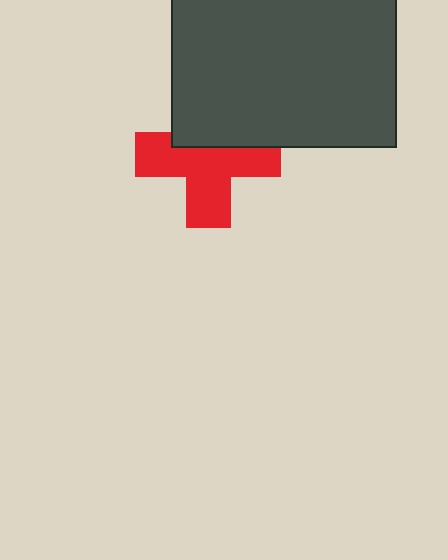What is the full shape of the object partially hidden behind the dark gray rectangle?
The partially hidden object is a red cross.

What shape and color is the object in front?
The object in front is a dark gray rectangle.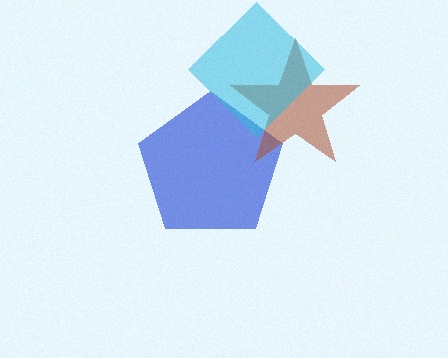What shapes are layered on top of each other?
The layered shapes are: a blue pentagon, a brown star, a cyan diamond.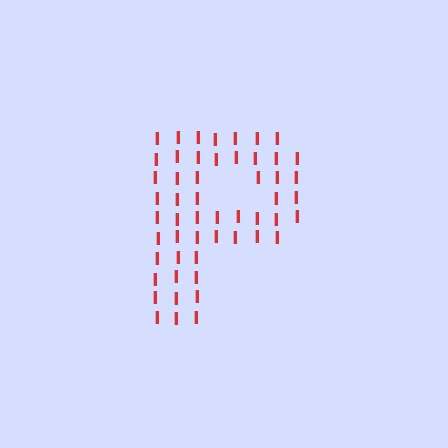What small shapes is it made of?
It is made of small letter I's.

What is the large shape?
The large shape is the letter P.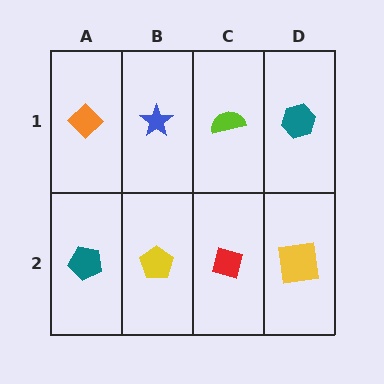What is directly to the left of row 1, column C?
A blue star.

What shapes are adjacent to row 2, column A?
An orange diamond (row 1, column A), a yellow pentagon (row 2, column B).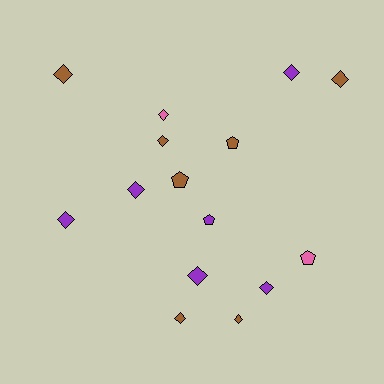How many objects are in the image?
There are 15 objects.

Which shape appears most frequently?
Diamond, with 11 objects.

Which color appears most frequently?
Brown, with 7 objects.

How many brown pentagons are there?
There are 2 brown pentagons.